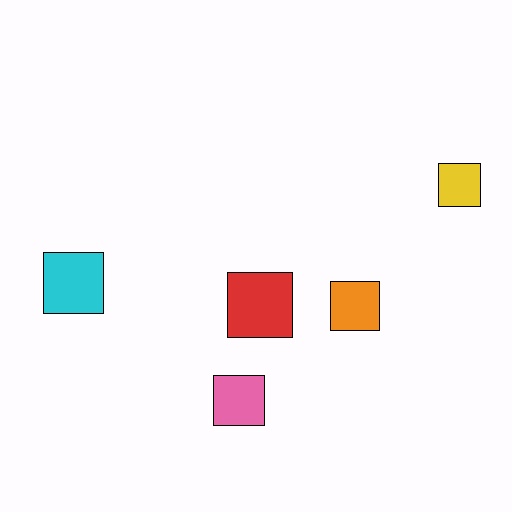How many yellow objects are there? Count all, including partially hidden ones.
There is 1 yellow object.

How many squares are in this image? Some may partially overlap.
There are 5 squares.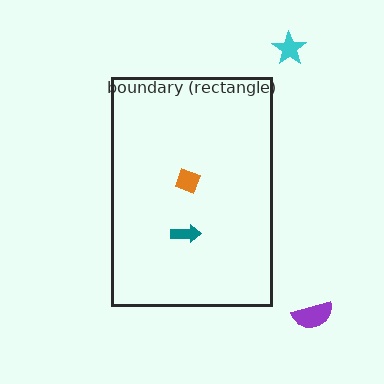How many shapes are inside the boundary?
2 inside, 2 outside.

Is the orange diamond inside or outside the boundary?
Inside.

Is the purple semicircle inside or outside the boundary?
Outside.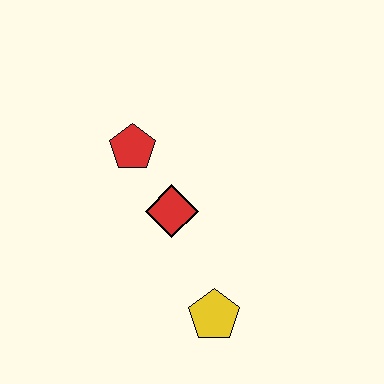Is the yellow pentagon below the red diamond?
Yes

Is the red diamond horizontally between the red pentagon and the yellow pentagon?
Yes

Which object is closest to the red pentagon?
The red diamond is closest to the red pentagon.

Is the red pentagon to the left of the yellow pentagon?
Yes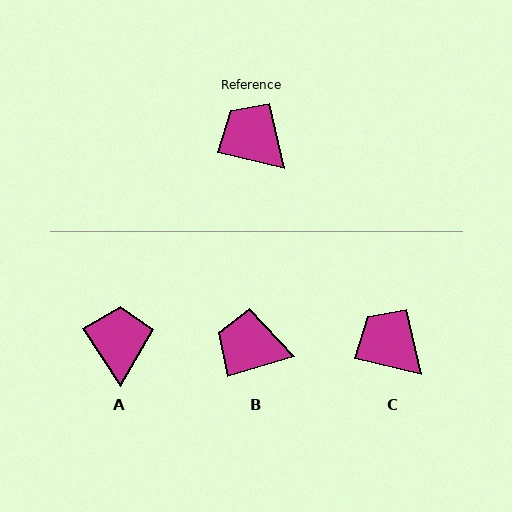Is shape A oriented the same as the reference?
No, it is off by about 44 degrees.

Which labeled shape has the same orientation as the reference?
C.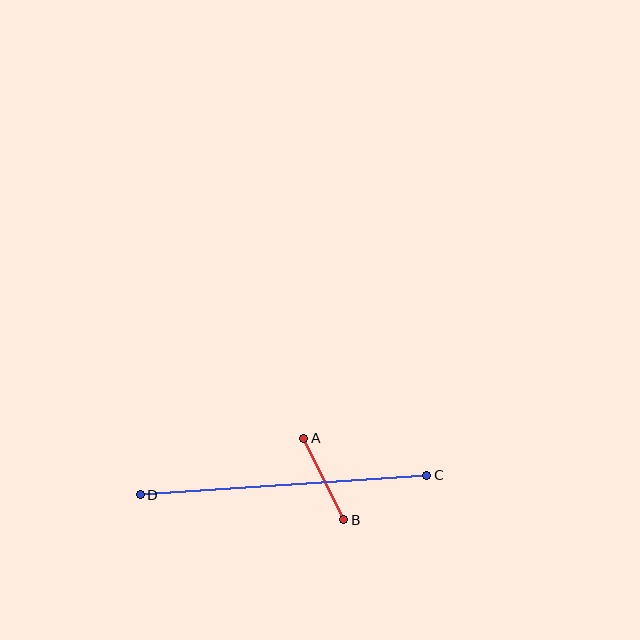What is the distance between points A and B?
The distance is approximately 91 pixels.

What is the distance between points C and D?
The distance is approximately 287 pixels.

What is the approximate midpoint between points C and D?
The midpoint is at approximately (284, 485) pixels.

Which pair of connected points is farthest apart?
Points C and D are farthest apart.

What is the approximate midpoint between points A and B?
The midpoint is at approximately (324, 479) pixels.